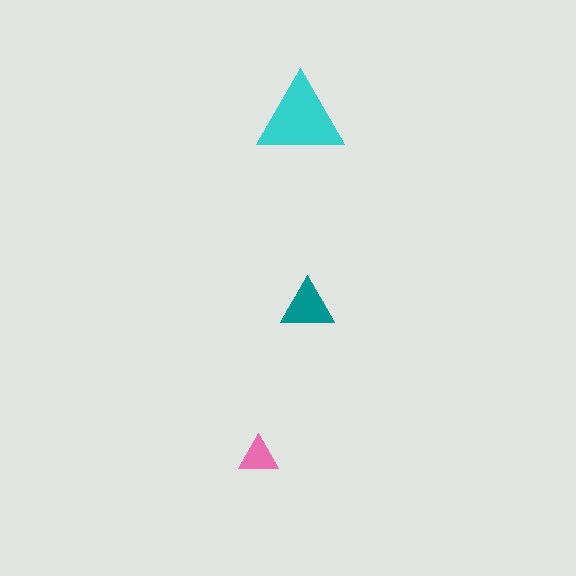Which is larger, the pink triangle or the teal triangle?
The teal one.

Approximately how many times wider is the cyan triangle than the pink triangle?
About 2 times wider.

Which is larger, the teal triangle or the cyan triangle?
The cyan one.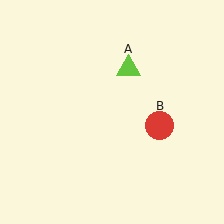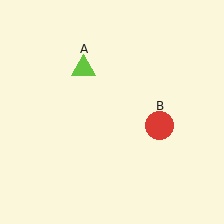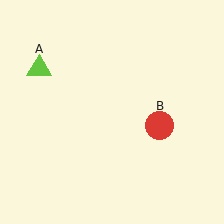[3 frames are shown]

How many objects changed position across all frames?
1 object changed position: lime triangle (object A).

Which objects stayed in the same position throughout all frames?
Red circle (object B) remained stationary.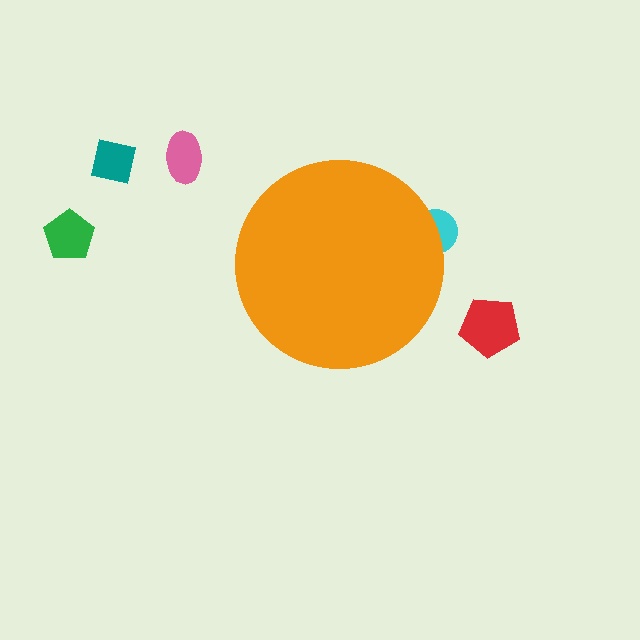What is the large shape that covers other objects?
An orange circle.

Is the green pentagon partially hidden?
No, the green pentagon is fully visible.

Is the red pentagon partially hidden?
No, the red pentagon is fully visible.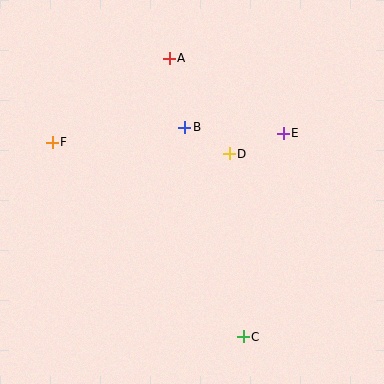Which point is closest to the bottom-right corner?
Point C is closest to the bottom-right corner.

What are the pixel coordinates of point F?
Point F is at (52, 142).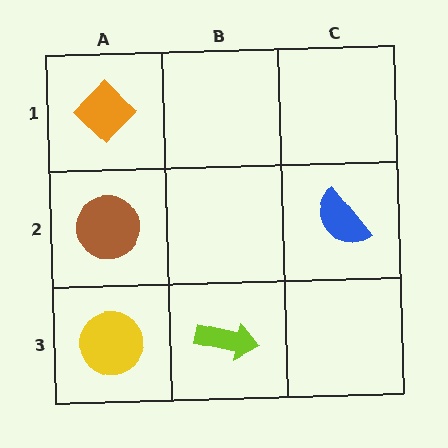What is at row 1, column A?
An orange diamond.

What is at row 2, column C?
A blue semicircle.